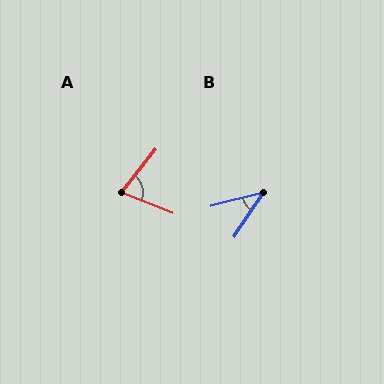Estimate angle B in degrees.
Approximately 42 degrees.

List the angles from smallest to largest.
B (42°), A (73°).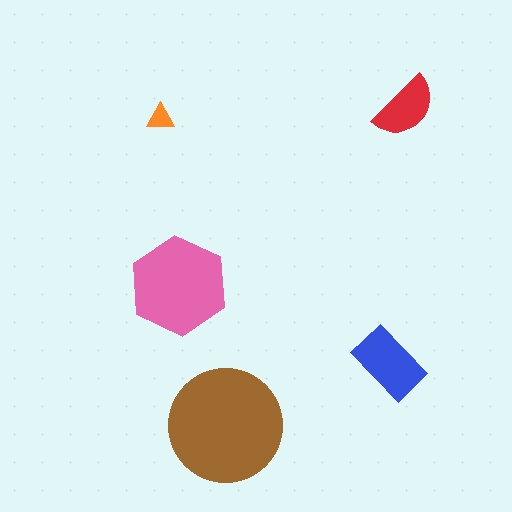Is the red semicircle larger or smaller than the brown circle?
Smaller.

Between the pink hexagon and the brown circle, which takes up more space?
The brown circle.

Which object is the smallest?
The orange triangle.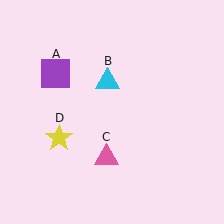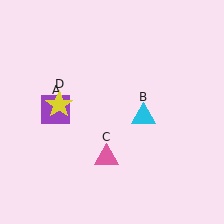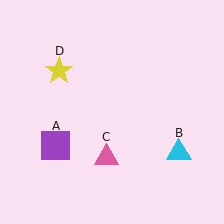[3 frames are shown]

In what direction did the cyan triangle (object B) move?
The cyan triangle (object B) moved down and to the right.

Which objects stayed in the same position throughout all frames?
Pink triangle (object C) remained stationary.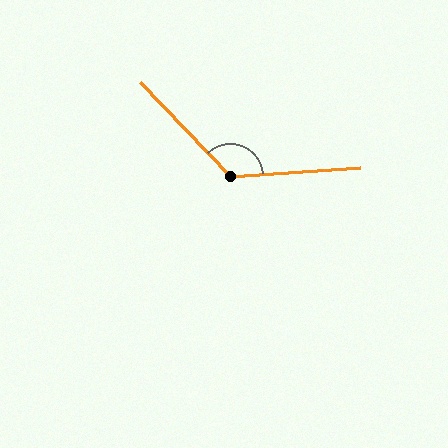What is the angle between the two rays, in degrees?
Approximately 130 degrees.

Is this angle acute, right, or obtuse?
It is obtuse.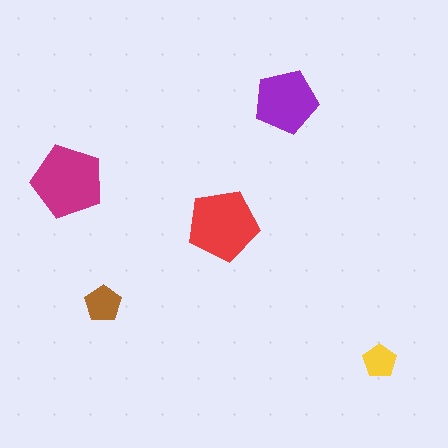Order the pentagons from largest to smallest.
the magenta one, the red one, the purple one, the brown one, the yellow one.